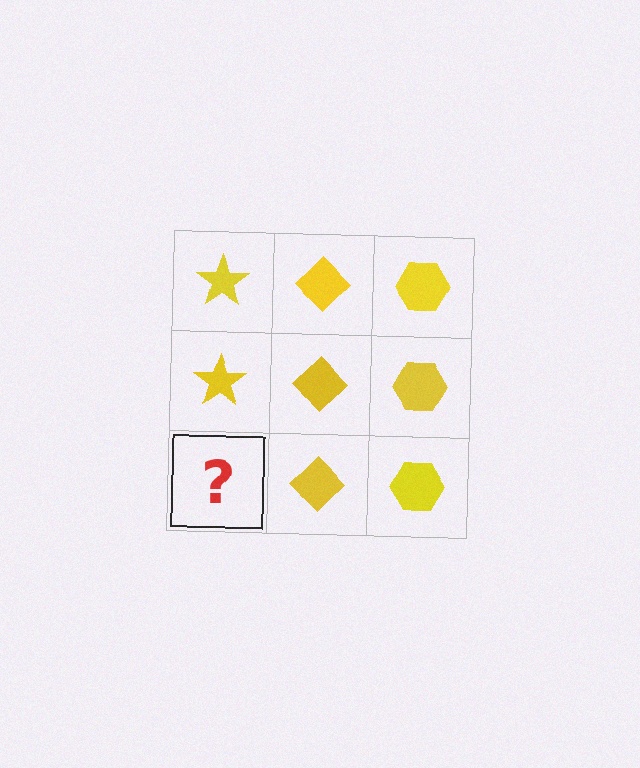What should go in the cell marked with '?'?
The missing cell should contain a yellow star.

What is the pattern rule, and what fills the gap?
The rule is that each column has a consistent shape. The gap should be filled with a yellow star.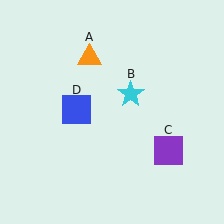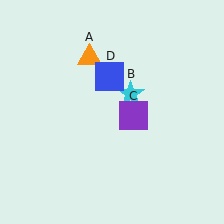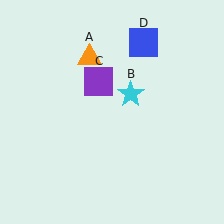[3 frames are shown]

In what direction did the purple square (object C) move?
The purple square (object C) moved up and to the left.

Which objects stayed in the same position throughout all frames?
Orange triangle (object A) and cyan star (object B) remained stationary.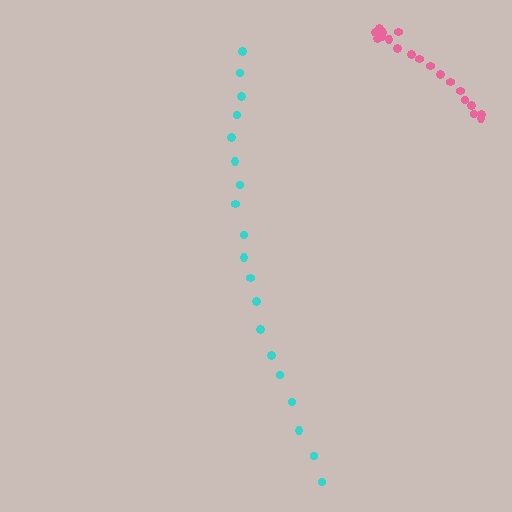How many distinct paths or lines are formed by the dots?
There are 2 distinct paths.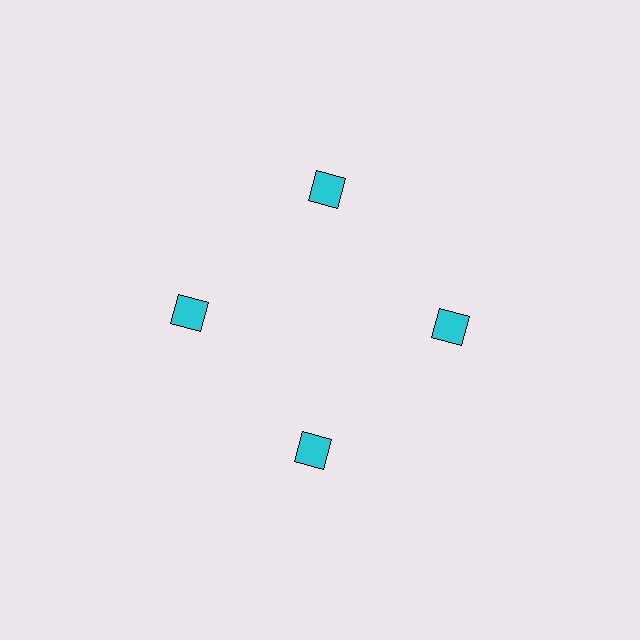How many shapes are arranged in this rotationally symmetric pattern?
There are 4 shapes, arranged in 4 groups of 1.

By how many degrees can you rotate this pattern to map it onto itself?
The pattern maps onto itself every 90 degrees of rotation.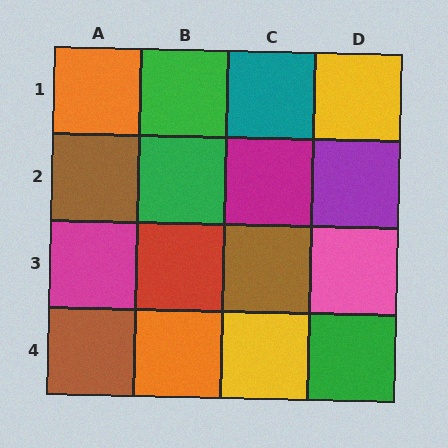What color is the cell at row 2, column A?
Brown.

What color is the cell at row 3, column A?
Magenta.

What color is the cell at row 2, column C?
Magenta.